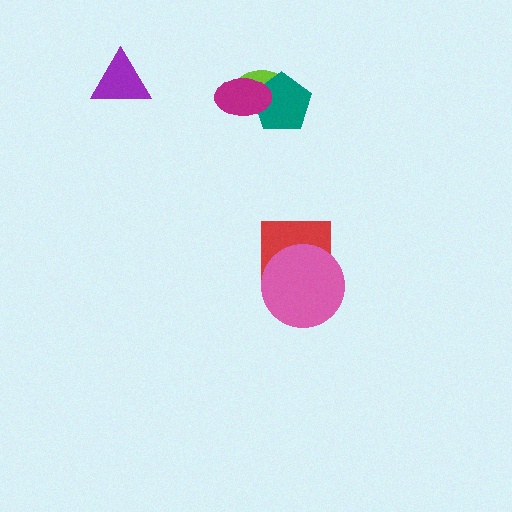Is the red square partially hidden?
Yes, it is partially covered by another shape.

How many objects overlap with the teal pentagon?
2 objects overlap with the teal pentagon.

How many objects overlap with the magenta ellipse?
2 objects overlap with the magenta ellipse.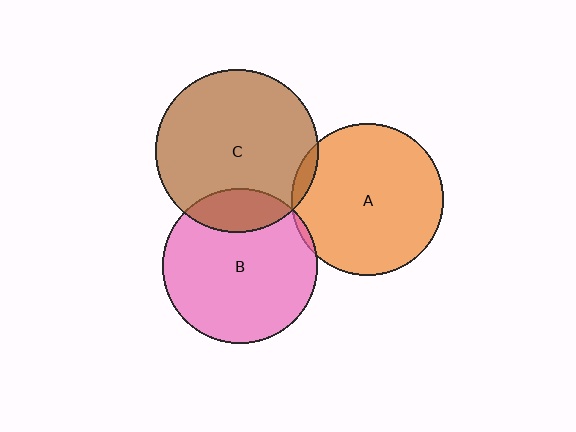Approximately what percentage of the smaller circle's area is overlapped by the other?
Approximately 5%.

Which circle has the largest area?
Circle C (brown).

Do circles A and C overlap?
Yes.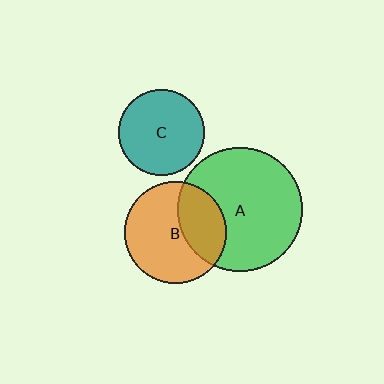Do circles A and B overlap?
Yes.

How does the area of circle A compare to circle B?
Approximately 1.5 times.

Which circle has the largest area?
Circle A (green).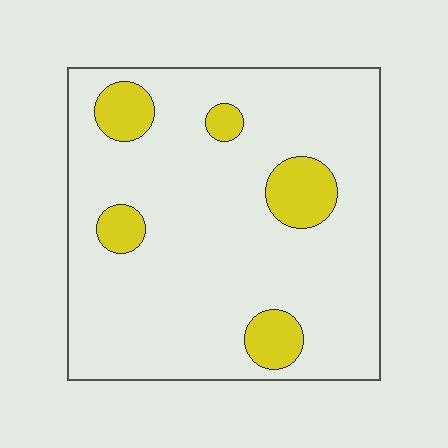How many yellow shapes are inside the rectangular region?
5.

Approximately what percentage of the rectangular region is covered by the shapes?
Approximately 15%.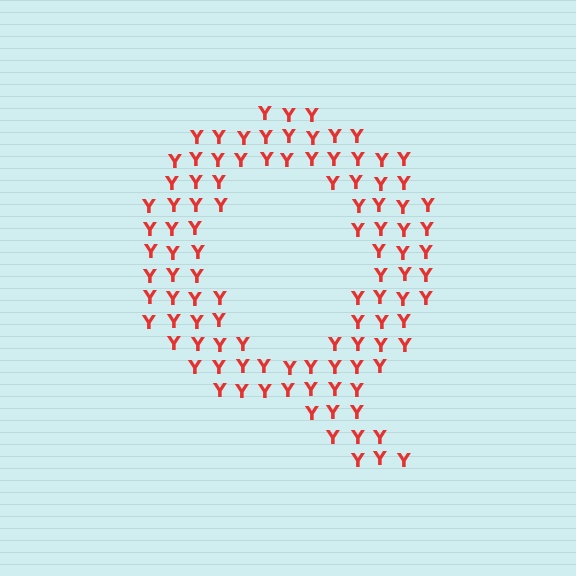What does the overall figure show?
The overall figure shows the letter Q.